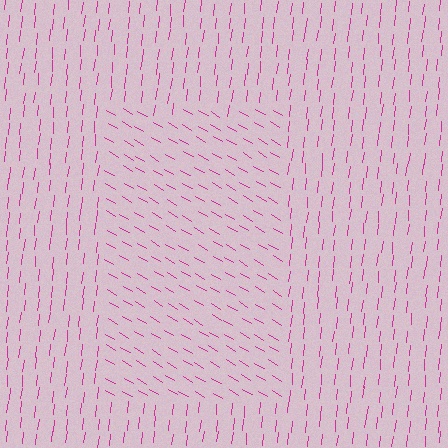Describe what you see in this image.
The image is filled with small magenta line segments. A rectangle region in the image has lines oriented differently from the surrounding lines, creating a visible texture boundary.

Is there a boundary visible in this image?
Yes, there is a texture boundary formed by a change in line orientation.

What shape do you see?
I see a rectangle.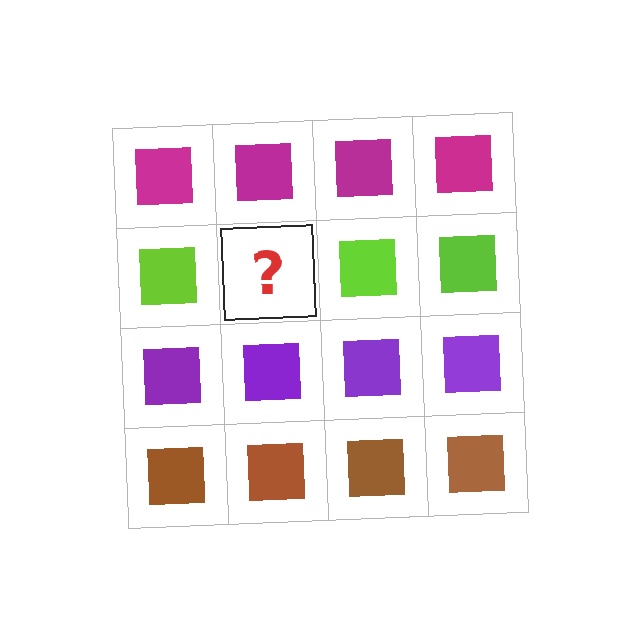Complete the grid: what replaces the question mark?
The question mark should be replaced with a lime square.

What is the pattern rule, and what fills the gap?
The rule is that each row has a consistent color. The gap should be filled with a lime square.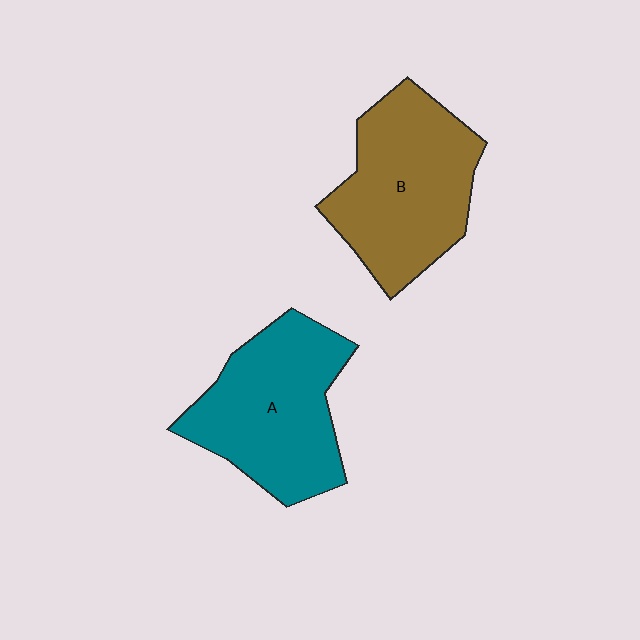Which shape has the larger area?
Shape B (brown).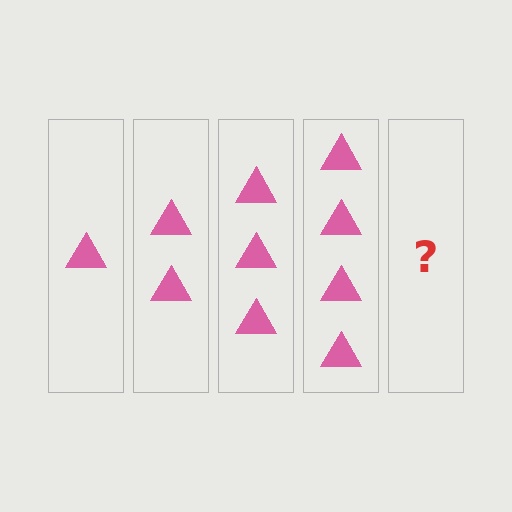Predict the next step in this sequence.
The next step is 5 triangles.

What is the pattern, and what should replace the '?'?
The pattern is that each step adds one more triangle. The '?' should be 5 triangles.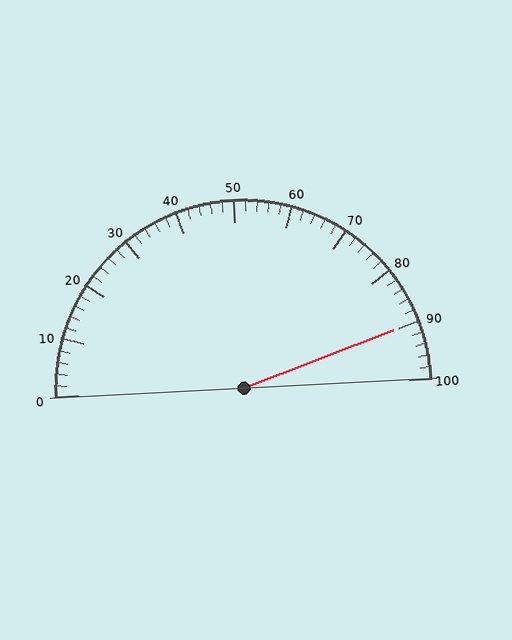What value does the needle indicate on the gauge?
The needle indicates approximately 90.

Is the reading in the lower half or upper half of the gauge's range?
The reading is in the upper half of the range (0 to 100).